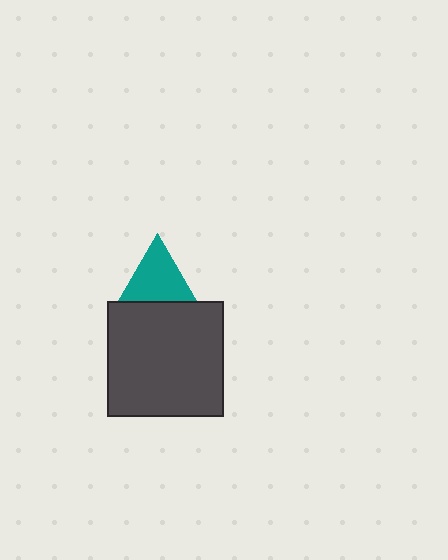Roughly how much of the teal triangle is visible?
Most of it is visible (roughly 66%).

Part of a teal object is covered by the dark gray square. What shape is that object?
It is a triangle.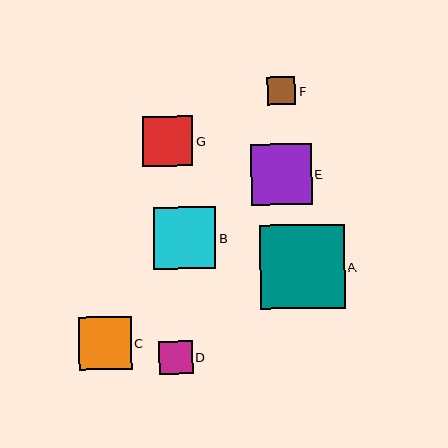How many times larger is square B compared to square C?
Square B is approximately 1.2 times the size of square C.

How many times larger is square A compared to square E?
Square A is approximately 1.4 times the size of square E.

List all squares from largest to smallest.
From largest to smallest: A, B, E, C, G, D, F.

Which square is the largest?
Square A is the largest with a size of approximately 85 pixels.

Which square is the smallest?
Square F is the smallest with a size of approximately 28 pixels.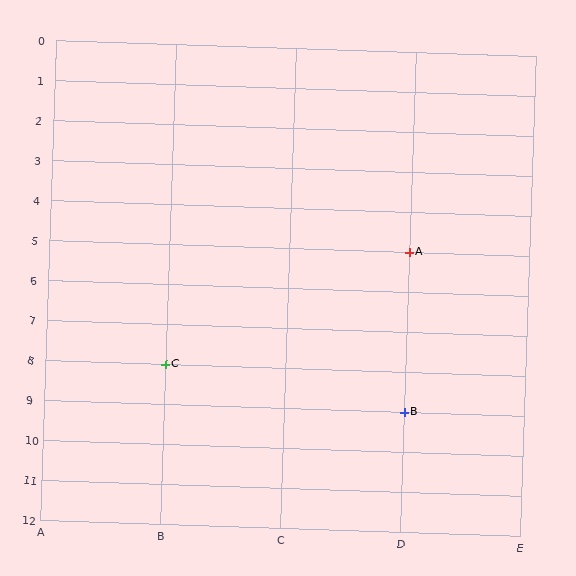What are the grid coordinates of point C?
Point C is at grid coordinates (B, 8).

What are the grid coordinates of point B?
Point B is at grid coordinates (D, 9).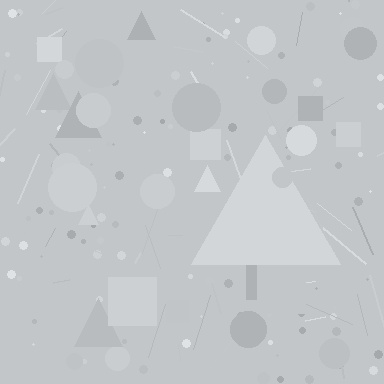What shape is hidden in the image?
A triangle is hidden in the image.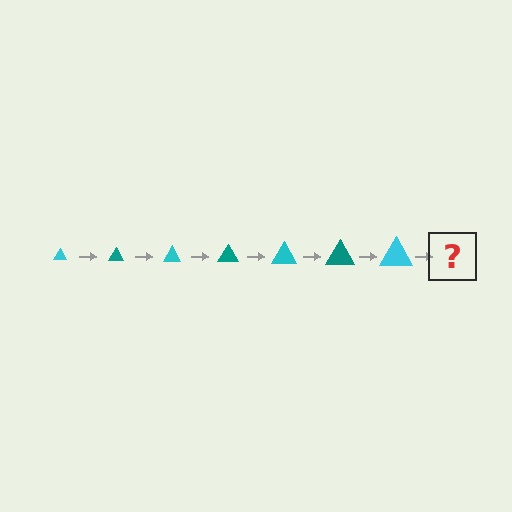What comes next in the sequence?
The next element should be a teal triangle, larger than the previous one.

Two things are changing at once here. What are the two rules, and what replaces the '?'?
The two rules are that the triangle grows larger each step and the color cycles through cyan and teal. The '?' should be a teal triangle, larger than the previous one.